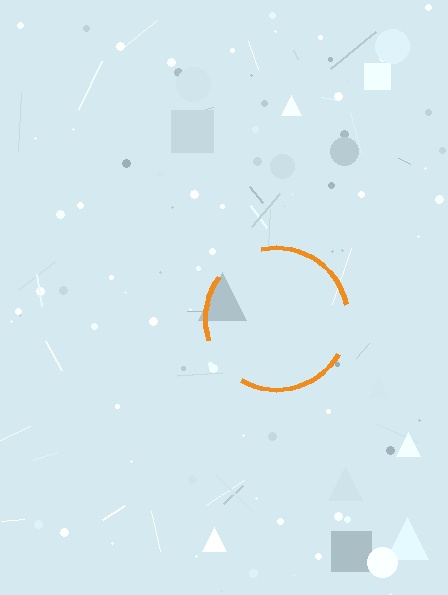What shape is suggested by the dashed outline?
The dashed outline suggests a circle.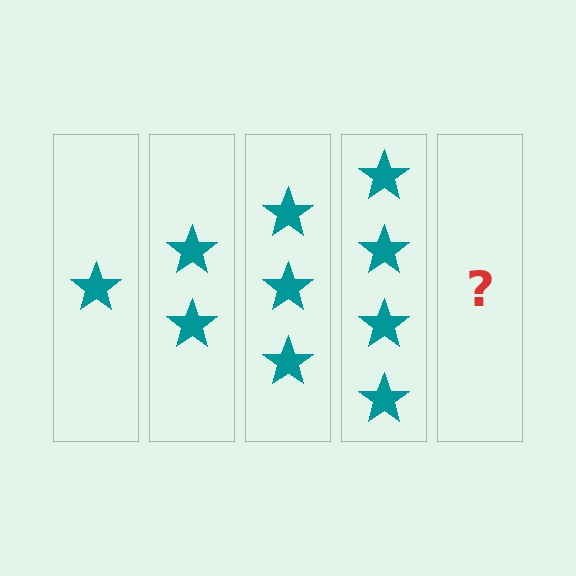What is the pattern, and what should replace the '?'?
The pattern is that each step adds one more star. The '?' should be 5 stars.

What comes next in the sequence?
The next element should be 5 stars.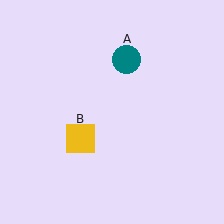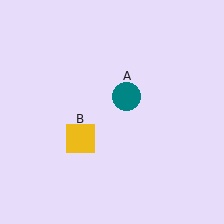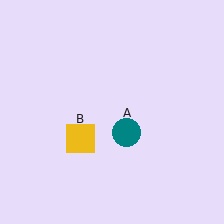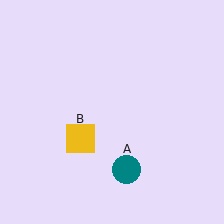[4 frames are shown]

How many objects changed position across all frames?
1 object changed position: teal circle (object A).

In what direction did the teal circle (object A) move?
The teal circle (object A) moved down.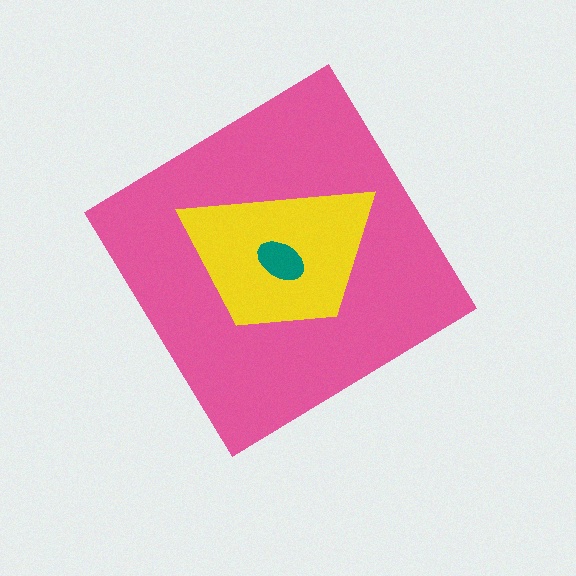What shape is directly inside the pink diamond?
The yellow trapezoid.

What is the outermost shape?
The pink diamond.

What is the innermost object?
The teal ellipse.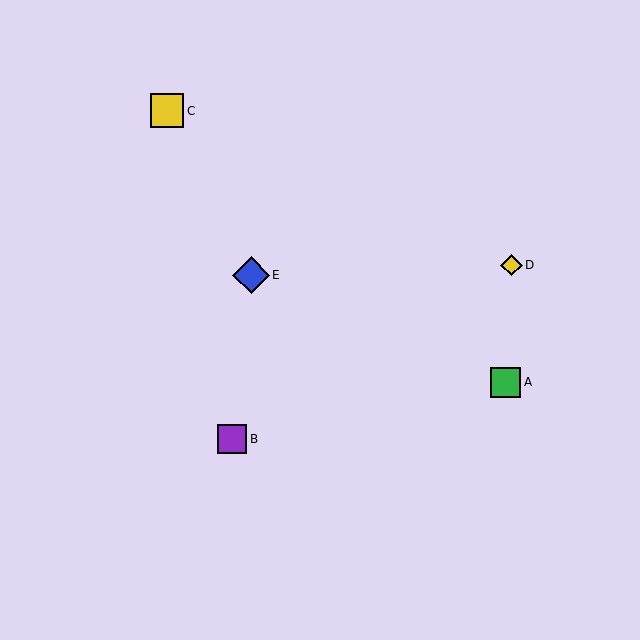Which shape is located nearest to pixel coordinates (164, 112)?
The yellow square (labeled C) at (167, 111) is nearest to that location.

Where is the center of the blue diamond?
The center of the blue diamond is at (251, 275).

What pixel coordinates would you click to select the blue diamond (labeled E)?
Click at (251, 275) to select the blue diamond E.